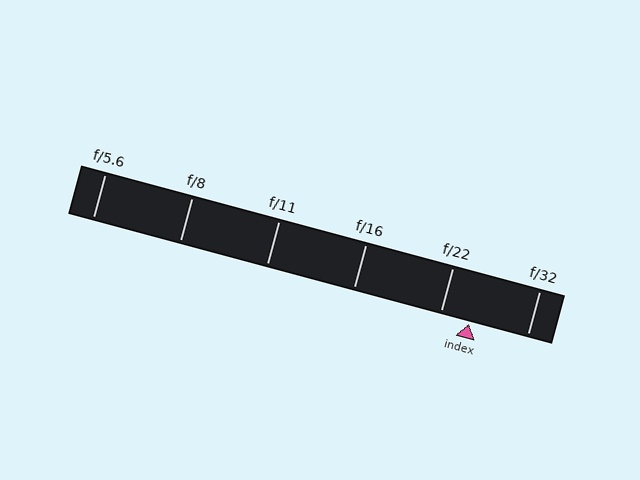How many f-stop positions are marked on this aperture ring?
There are 6 f-stop positions marked.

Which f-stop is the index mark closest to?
The index mark is closest to f/22.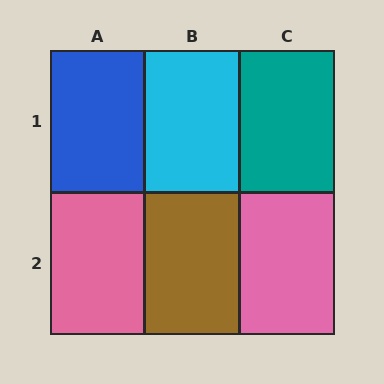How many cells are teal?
1 cell is teal.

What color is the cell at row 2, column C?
Pink.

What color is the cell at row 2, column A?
Pink.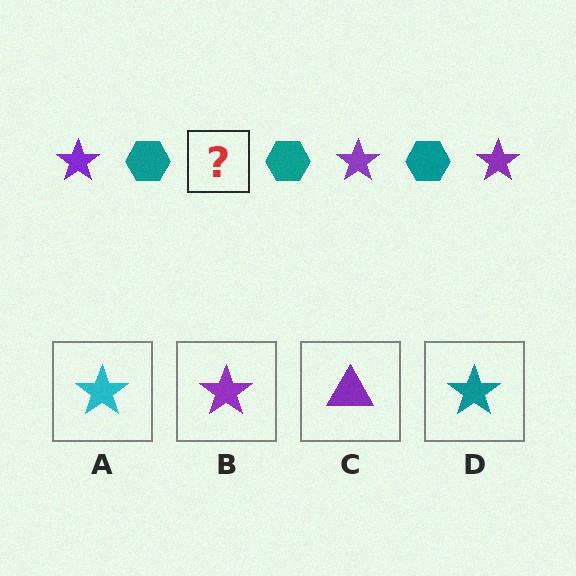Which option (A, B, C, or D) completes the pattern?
B.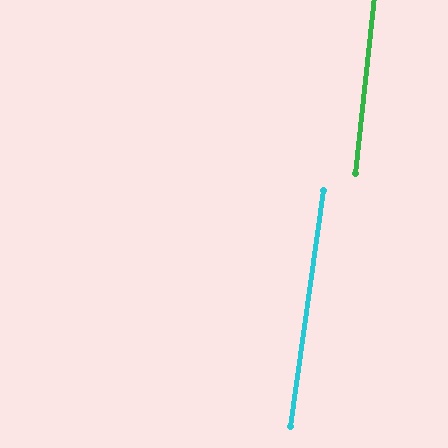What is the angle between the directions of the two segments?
Approximately 2 degrees.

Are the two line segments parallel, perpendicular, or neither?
Parallel — their directions differ by only 1.7°.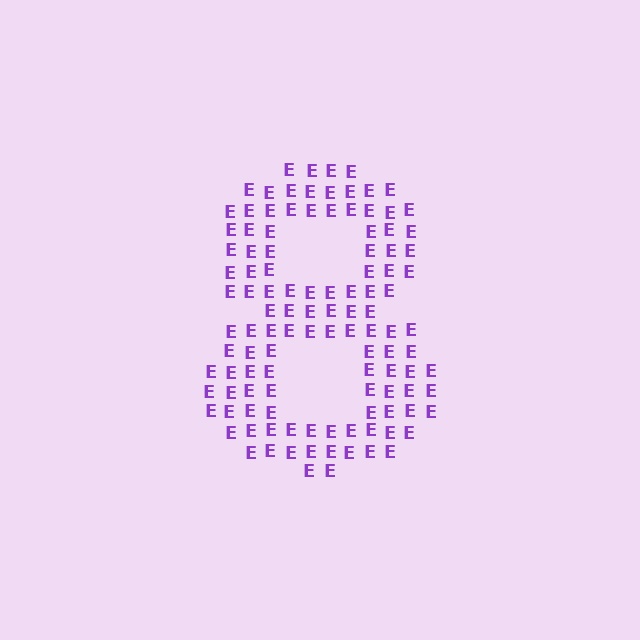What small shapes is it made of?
It is made of small letter E's.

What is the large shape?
The large shape is the digit 8.